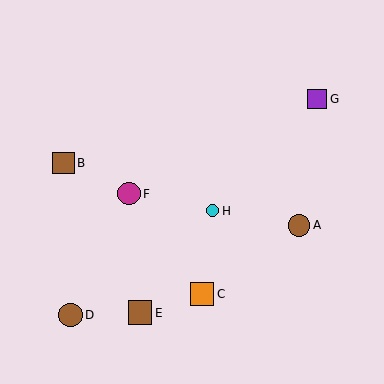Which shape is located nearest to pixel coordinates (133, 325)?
The brown square (labeled E) at (140, 313) is nearest to that location.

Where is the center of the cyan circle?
The center of the cyan circle is at (212, 211).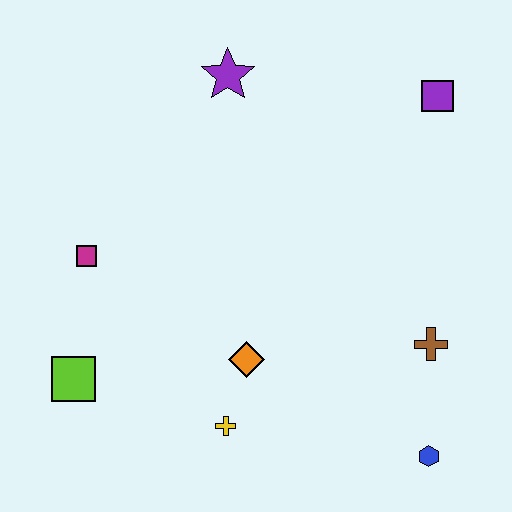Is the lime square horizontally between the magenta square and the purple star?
No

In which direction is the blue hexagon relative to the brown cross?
The blue hexagon is below the brown cross.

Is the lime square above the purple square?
No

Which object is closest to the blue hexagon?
The brown cross is closest to the blue hexagon.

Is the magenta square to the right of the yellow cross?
No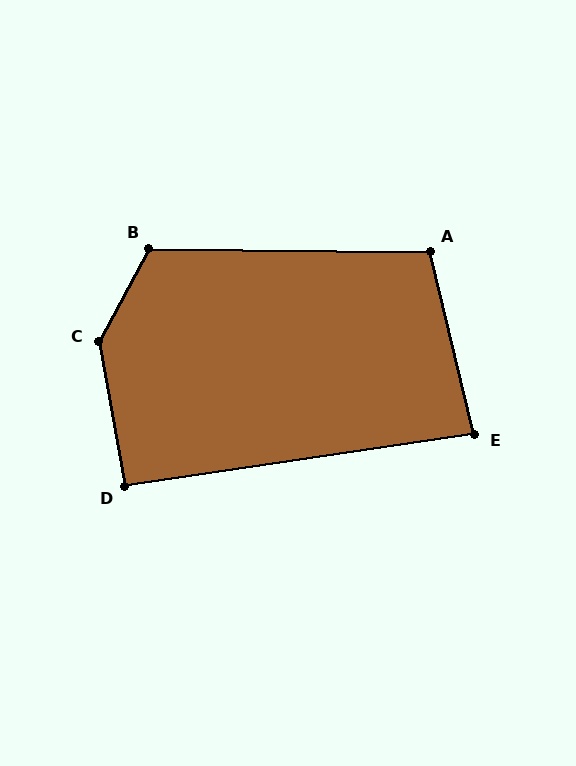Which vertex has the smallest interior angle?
E, at approximately 85 degrees.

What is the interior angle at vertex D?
Approximately 92 degrees (approximately right).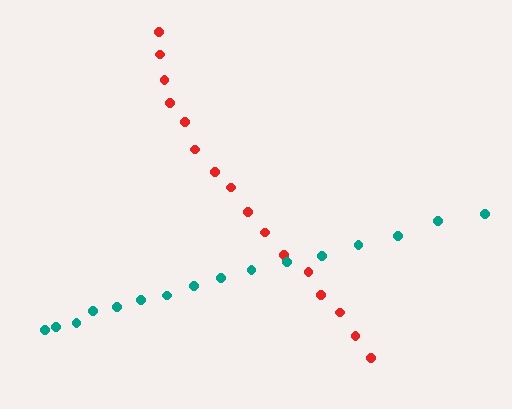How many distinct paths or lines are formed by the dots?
There are 2 distinct paths.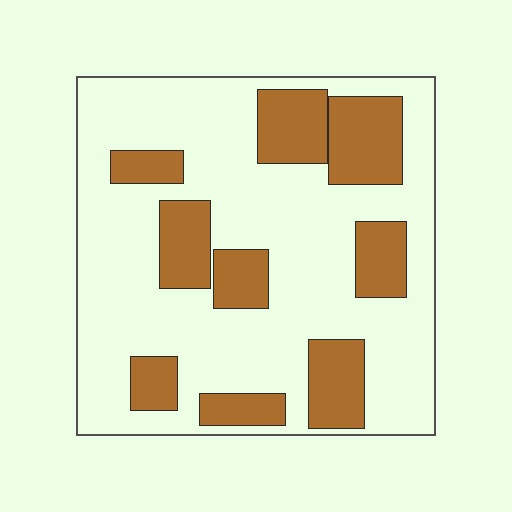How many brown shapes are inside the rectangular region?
9.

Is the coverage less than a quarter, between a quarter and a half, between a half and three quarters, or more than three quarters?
Between a quarter and a half.